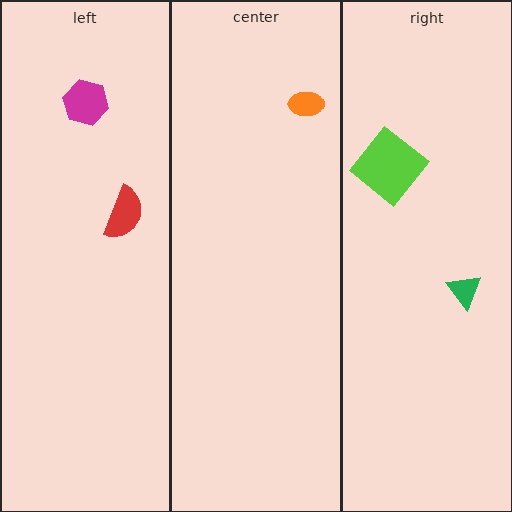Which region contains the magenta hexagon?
The left region.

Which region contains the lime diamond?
The right region.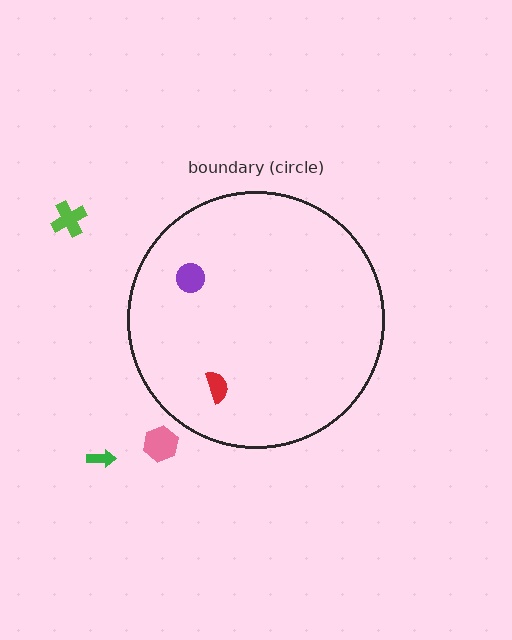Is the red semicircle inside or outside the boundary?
Inside.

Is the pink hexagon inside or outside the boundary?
Outside.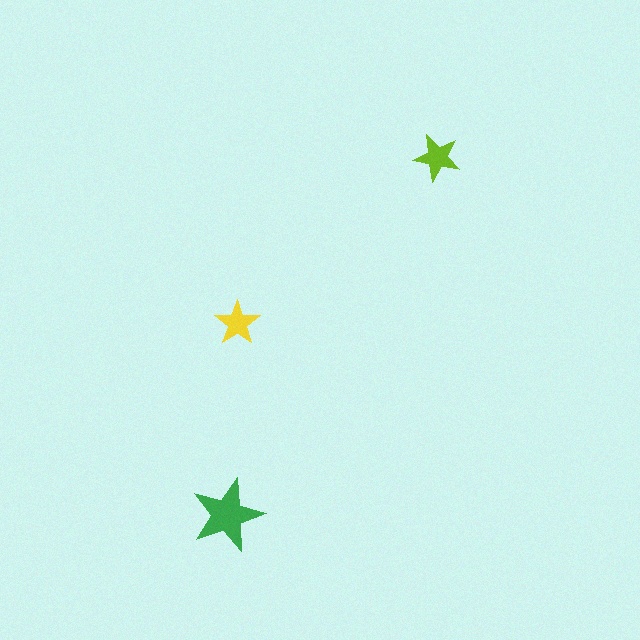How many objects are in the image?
There are 3 objects in the image.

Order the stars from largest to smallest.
the green one, the lime one, the yellow one.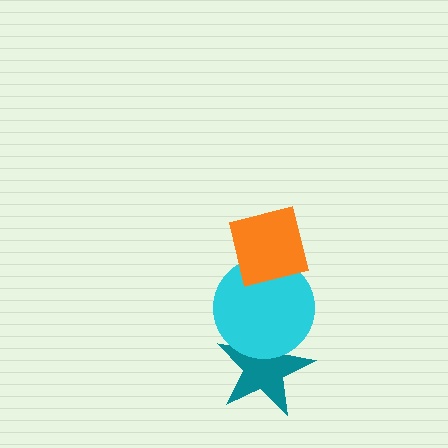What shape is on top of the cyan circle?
The orange square is on top of the cyan circle.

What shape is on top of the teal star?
The cyan circle is on top of the teal star.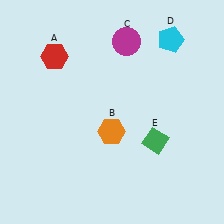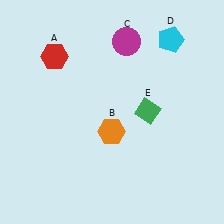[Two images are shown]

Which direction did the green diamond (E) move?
The green diamond (E) moved up.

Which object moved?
The green diamond (E) moved up.